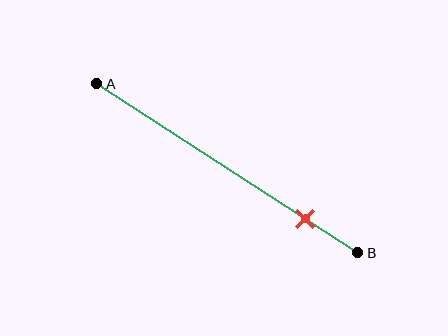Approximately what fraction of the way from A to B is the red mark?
The red mark is approximately 80% of the way from A to B.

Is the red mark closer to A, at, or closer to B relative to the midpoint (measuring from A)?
The red mark is closer to point B than the midpoint of segment AB.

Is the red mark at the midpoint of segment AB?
No, the mark is at about 80% from A, not at the 50% midpoint.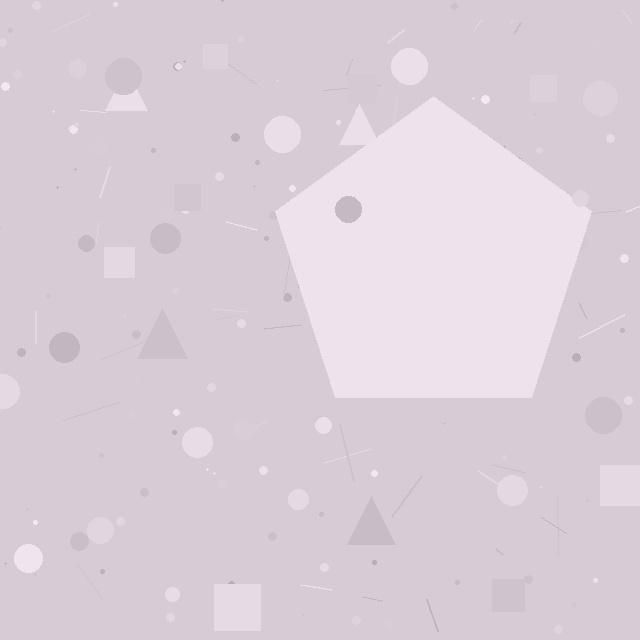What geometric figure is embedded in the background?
A pentagon is embedded in the background.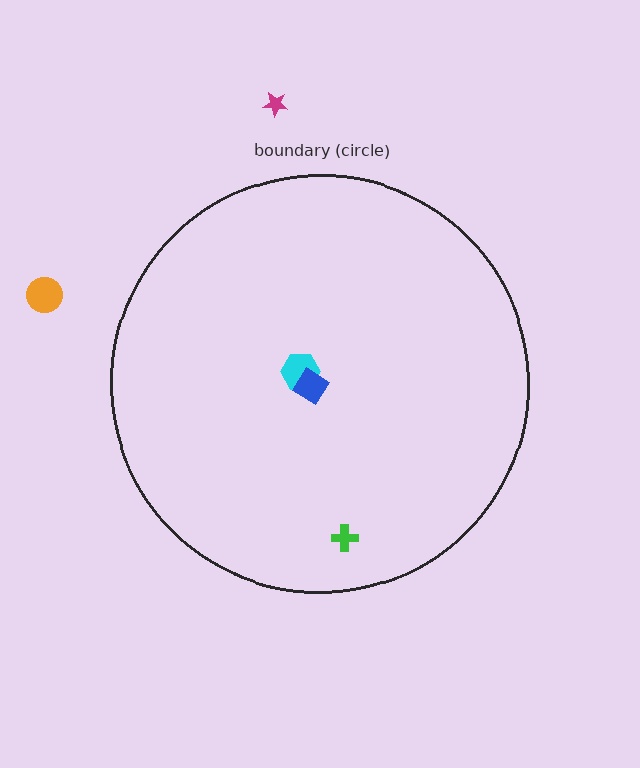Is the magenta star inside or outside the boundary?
Outside.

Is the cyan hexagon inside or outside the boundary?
Inside.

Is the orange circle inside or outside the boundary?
Outside.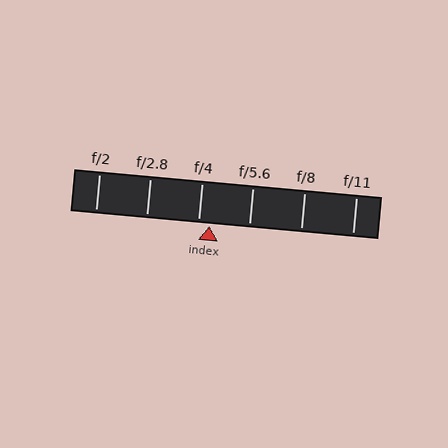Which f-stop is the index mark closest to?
The index mark is closest to f/4.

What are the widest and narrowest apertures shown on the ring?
The widest aperture shown is f/2 and the narrowest is f/11.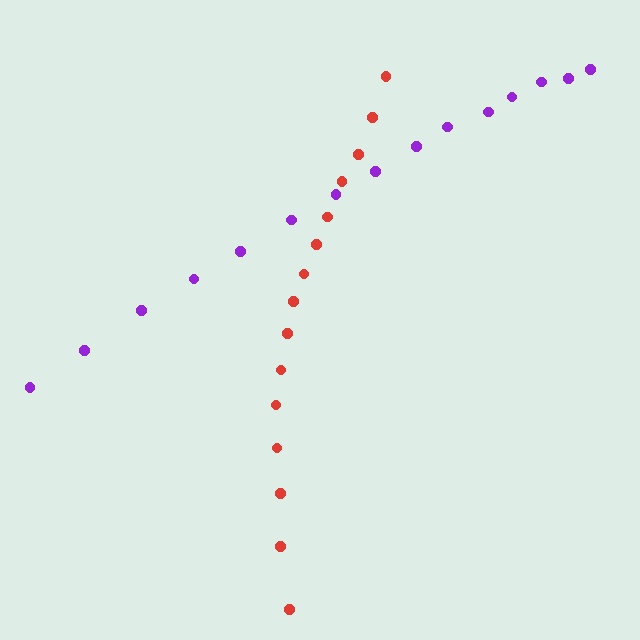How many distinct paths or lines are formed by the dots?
There are 2 distinct paths.